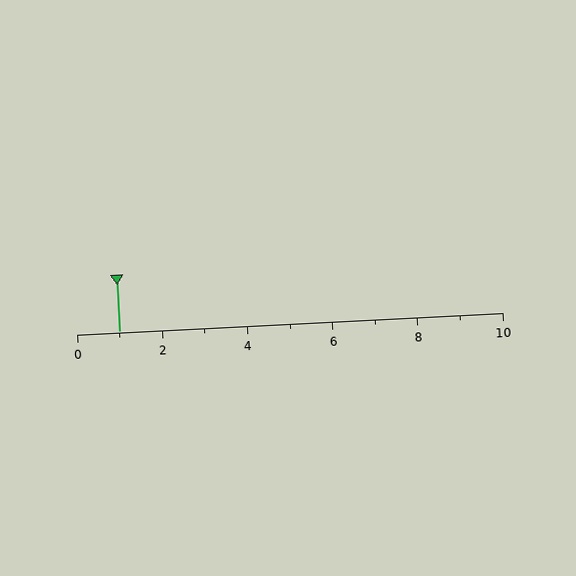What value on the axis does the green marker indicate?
The marker indicates approximately 1.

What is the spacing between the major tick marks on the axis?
The major ticks are spaced 2 apart.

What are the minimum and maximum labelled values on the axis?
The axis runs from 0 to 10.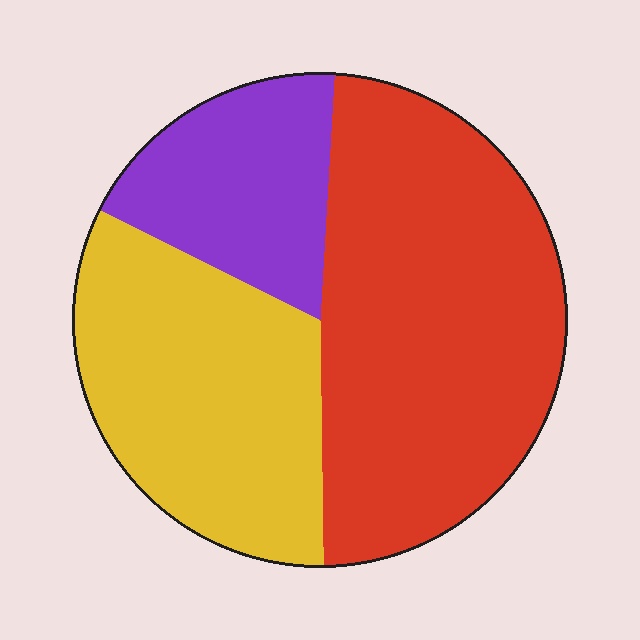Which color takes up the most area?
Red, at roughly 50%.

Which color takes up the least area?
Purple, at roughly 20%.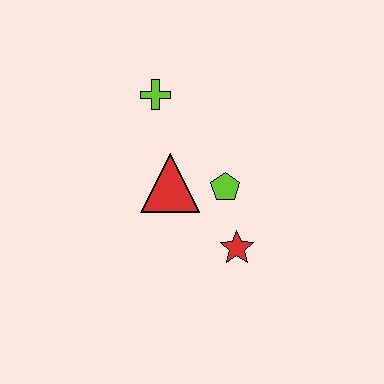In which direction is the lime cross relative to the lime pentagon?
The lime cross is above the lime pentagon.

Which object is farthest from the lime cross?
The red star is farthest from the lime cross.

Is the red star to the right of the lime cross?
Yes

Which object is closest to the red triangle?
The lime pentagon is closest to the red triangle.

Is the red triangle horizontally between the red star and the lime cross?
Yes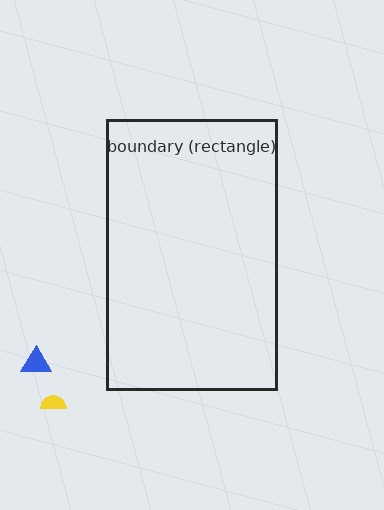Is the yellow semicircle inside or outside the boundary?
Outside.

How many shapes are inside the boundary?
0 inside, 2 outside.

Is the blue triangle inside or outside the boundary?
Outside.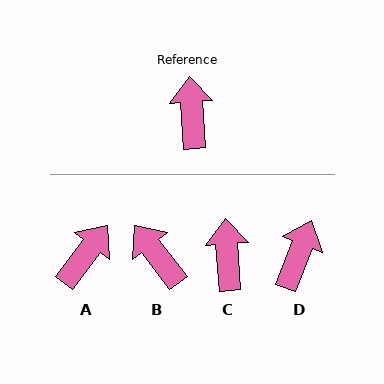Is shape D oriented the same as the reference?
No, it is off by about 25 degrees.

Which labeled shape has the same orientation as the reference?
C.